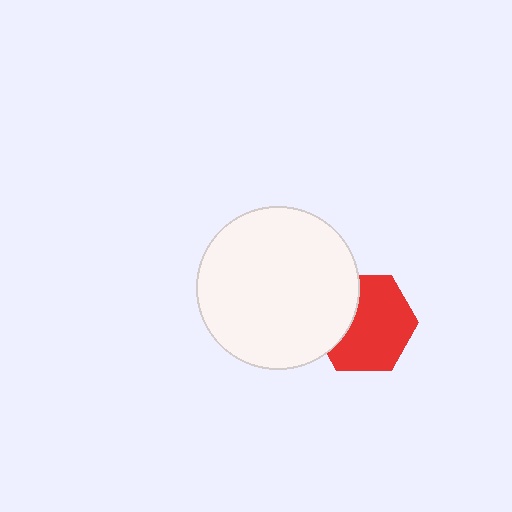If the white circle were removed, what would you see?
You would see the complete red hexagon.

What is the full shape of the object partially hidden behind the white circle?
The partially hidden object is a red hexagon.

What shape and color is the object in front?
The object in front is a white circle.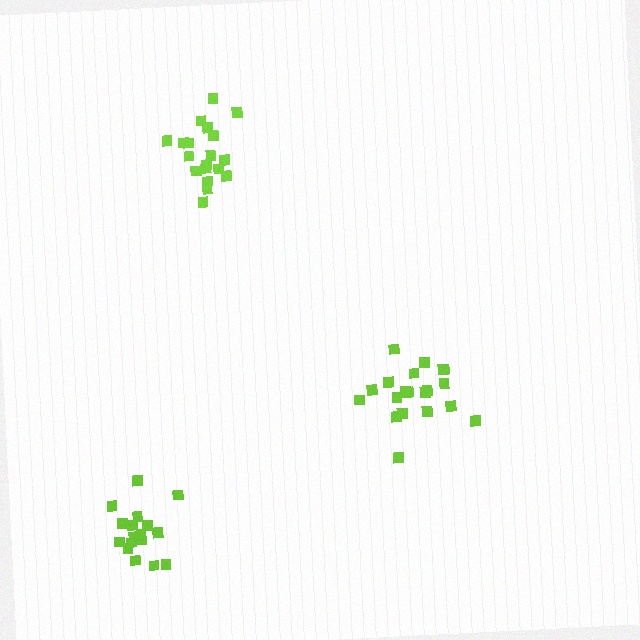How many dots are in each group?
Group 1: 21 dots, Group 2: 20 dots, Group 3: 18 dots (59 total).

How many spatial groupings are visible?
There are 3 spatial groupings.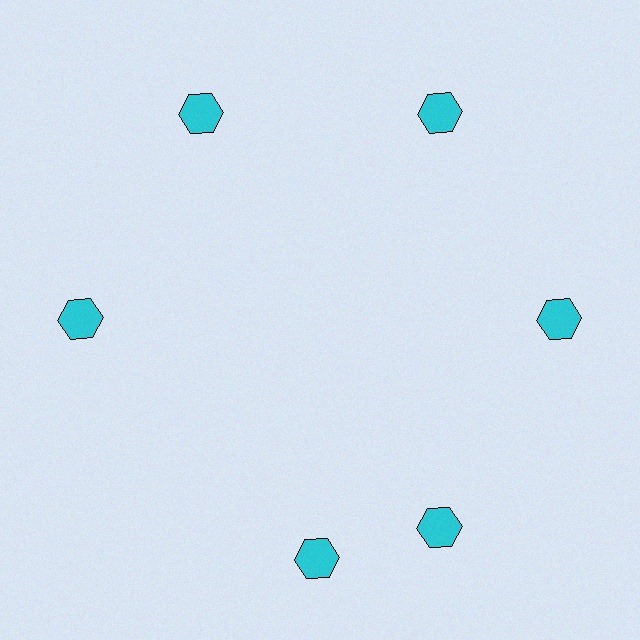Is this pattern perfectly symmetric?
No. The 6 cyan hexagons are arranged in a ring, but one element near the 7 o'clock position is rotated out of alignment along the ring, breaking the 6-fold rotational symmetry.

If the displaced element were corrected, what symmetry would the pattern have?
It would have 6-fold rotational symmetry — the pattern would map onto itself every 60 degrees.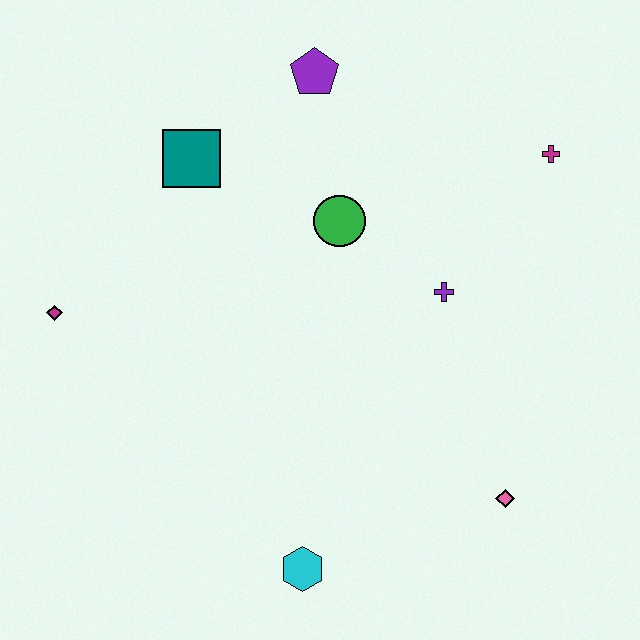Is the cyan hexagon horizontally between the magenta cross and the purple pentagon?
No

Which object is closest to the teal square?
The purple pentagon is closest to the teal square.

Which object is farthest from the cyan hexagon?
The purple pentagon is farthest from the cyan hexagon.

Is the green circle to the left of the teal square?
No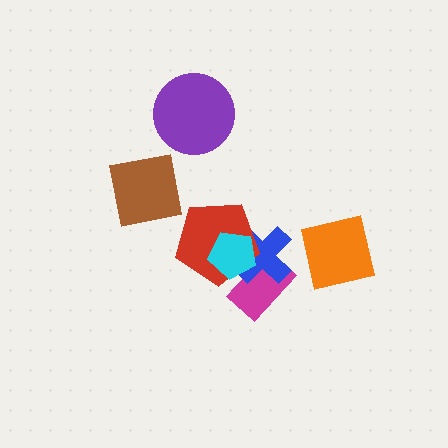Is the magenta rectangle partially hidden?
Yes, it is partially covered by another shape.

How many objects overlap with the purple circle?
0 objects overlap with the purple circle.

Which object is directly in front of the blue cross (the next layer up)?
The red pentagon is directly in front of the blue cross.